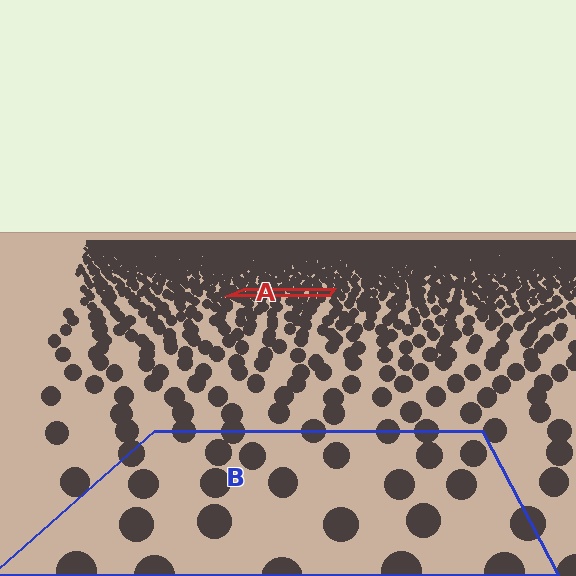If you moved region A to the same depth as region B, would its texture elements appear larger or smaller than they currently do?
They would appear larger. At a closer depth, the same texture elements are projected at a bigger on-screen size.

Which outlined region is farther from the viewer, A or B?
Region A is farther from the viewer — the texture elements inside it appear smaller and more densely packed.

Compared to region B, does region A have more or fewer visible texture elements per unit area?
Region A has more texture elements per unit area — they are packed more densely because it is farther away.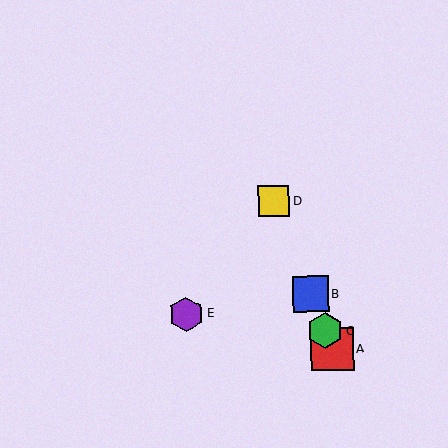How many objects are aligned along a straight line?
4 objects (A, B, C, D) are aligned along a straight line.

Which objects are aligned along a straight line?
Objects A, B, C, D are aligned along a straight line.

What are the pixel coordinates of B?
Object B is at (310, 294).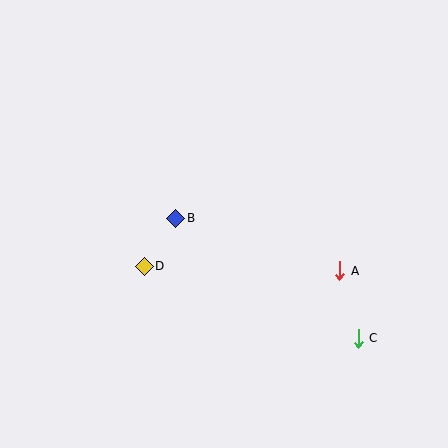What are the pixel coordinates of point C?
Point C is at (358, 338).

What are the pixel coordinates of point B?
Point B is at (176, 218).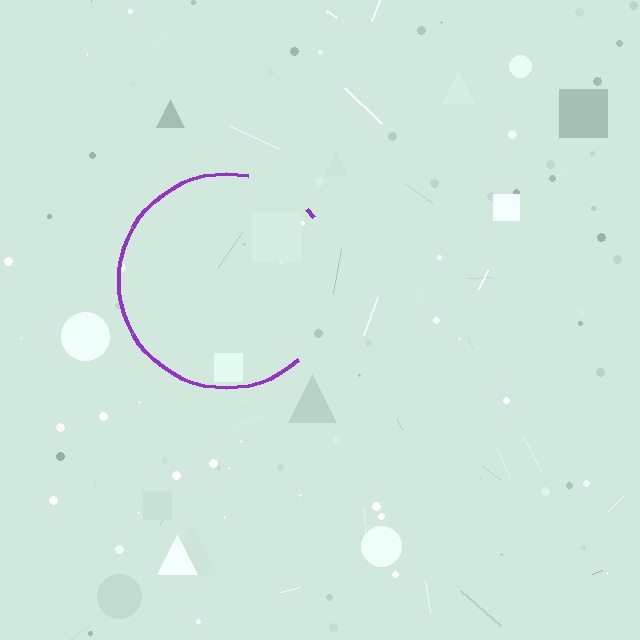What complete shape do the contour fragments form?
The contour fragments form a circle.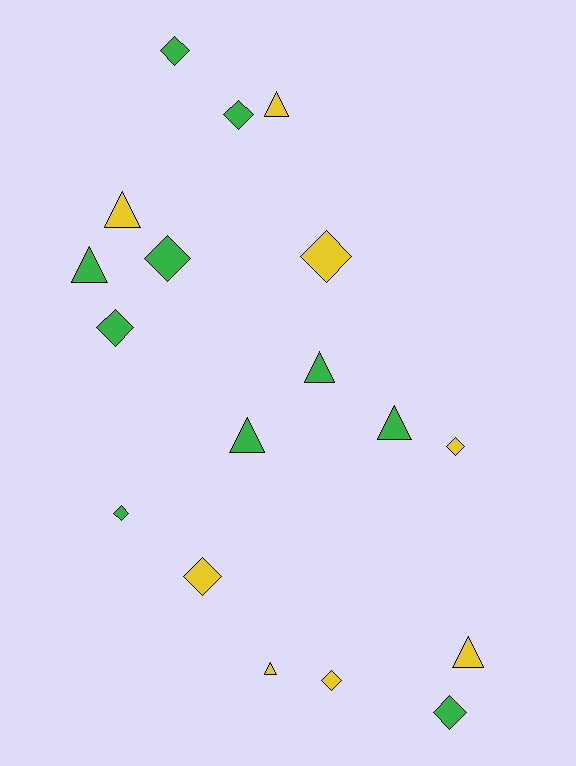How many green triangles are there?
There are 4 green triangles.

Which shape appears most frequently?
Diamond, with 10 objects.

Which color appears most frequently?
Green, with 10 objects.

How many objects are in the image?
There are 18 objects.